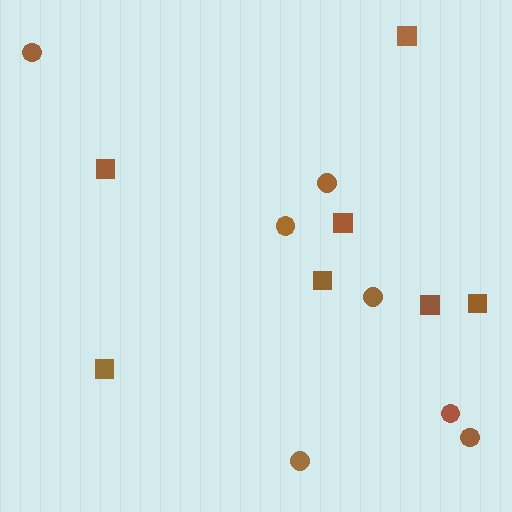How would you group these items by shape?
There are 2 groups: one group of circles (7) and one group of squares (7).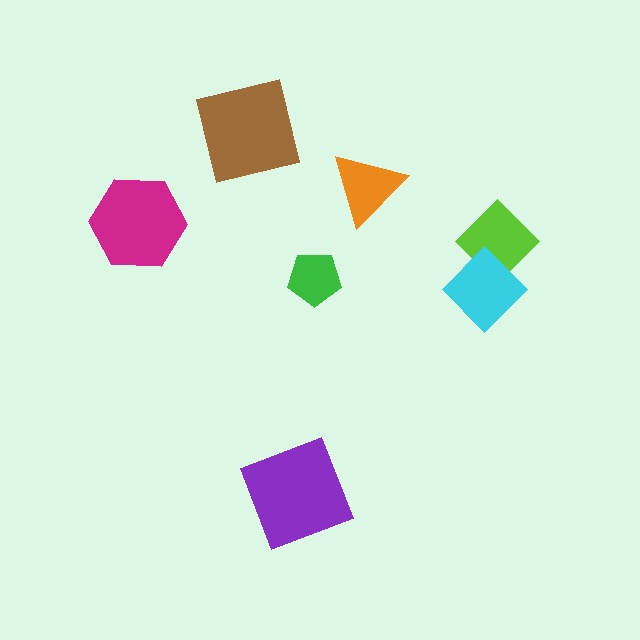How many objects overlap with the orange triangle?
0 objects overlap with the orange triangle.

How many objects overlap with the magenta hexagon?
0 objects overlap with the magenta hexagon.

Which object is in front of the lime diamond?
The cyan diamond is in front of the lime diamond.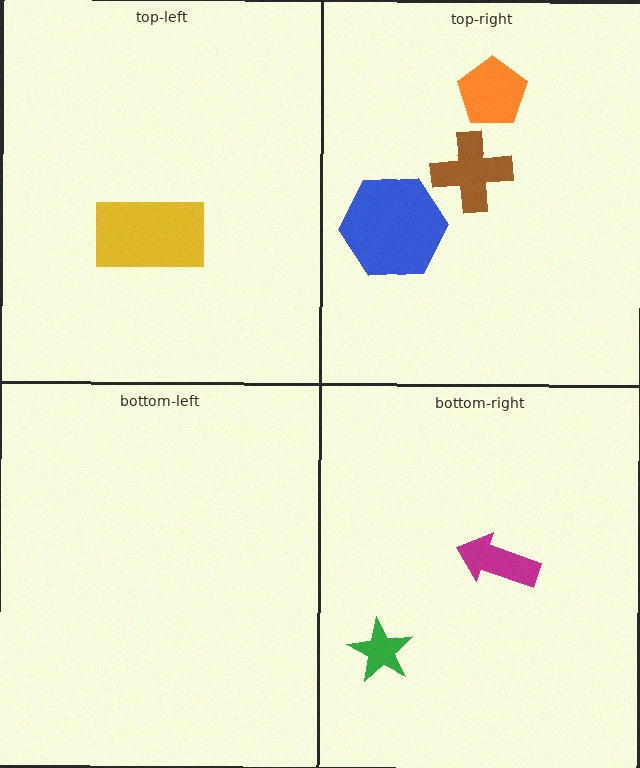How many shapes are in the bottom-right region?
2.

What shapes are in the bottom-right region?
The magenta arrow, the green star.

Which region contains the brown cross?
The top-right region.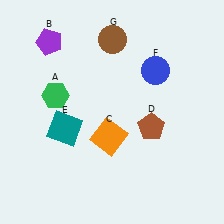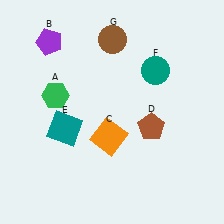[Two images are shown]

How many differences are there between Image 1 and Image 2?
There is 1 difference between the two images.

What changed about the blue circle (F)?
In Image 1, F is blue. In Image 2, it changed to teal.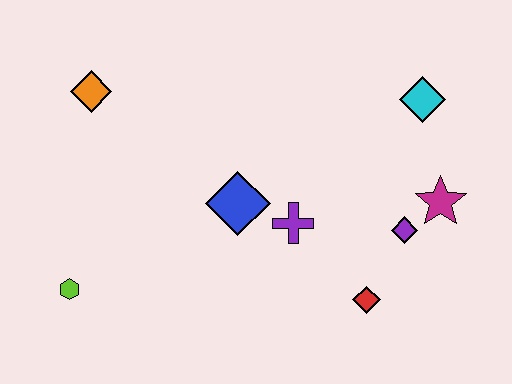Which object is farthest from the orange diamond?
The magenta star is farthest from the orange diamond.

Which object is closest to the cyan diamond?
The magenta star is closest to the cyan diamond.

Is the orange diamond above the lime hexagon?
Yes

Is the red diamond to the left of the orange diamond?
No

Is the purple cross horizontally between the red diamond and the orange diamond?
Yes